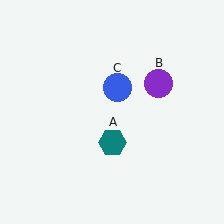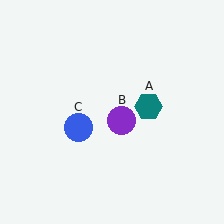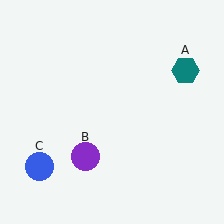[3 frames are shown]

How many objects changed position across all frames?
3 objects changed position: teal hexagon (object A), purple circle (object B), blue circle (object C).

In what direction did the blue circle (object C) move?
The blue circle (object C) moved down and to the left.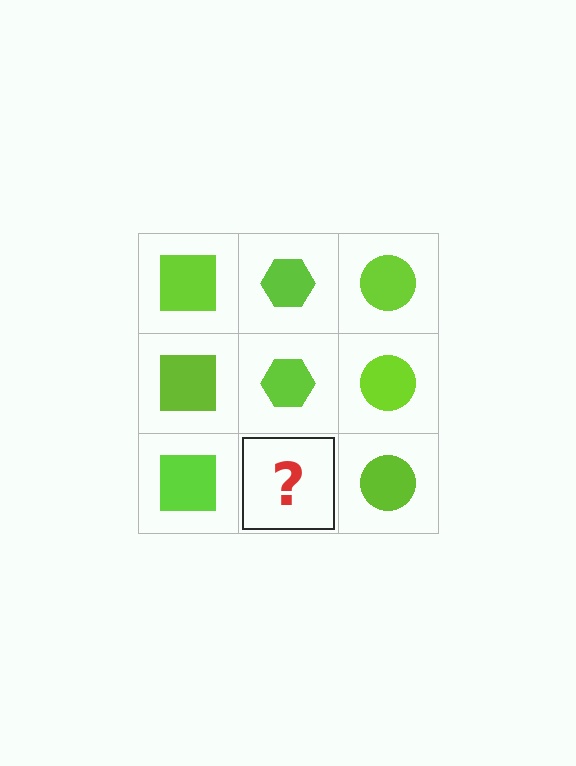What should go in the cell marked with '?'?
The missing cell should contain a lime hexagon.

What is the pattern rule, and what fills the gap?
The rule is that each column has a consistent shape. The gap should be filled with a lime hexagon.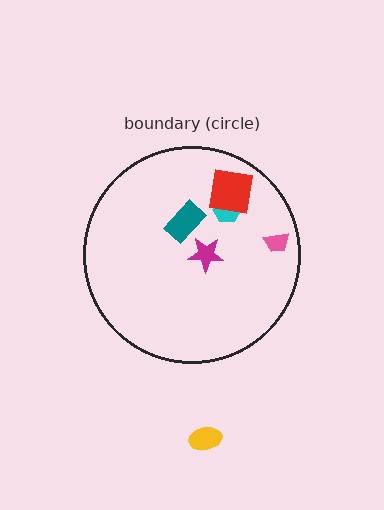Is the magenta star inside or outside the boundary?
Inside.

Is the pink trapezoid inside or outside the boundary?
Inside.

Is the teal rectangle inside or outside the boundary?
Inside.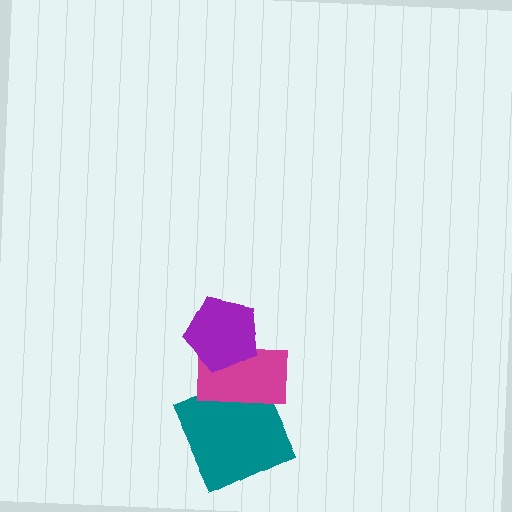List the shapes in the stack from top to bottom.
From top to bottom: the purple pentagon, the magenta rectangle, the teal square.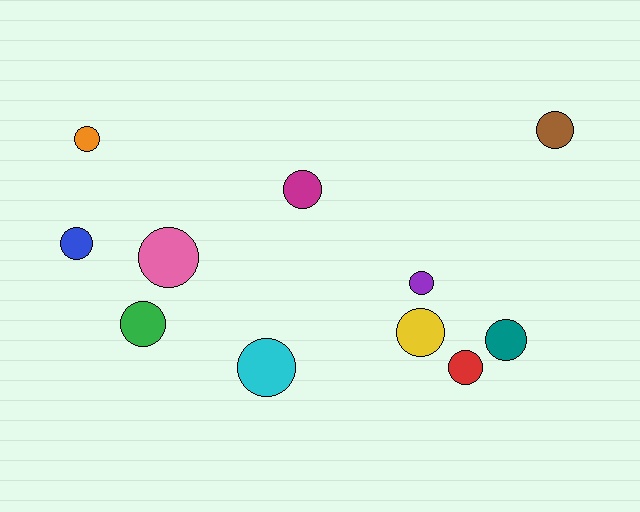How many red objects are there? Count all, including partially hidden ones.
There is 1 red object.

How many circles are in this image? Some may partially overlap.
There are 11 circles.